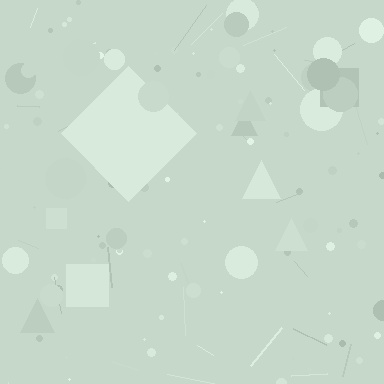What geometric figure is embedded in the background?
A diamond is embedded in the background.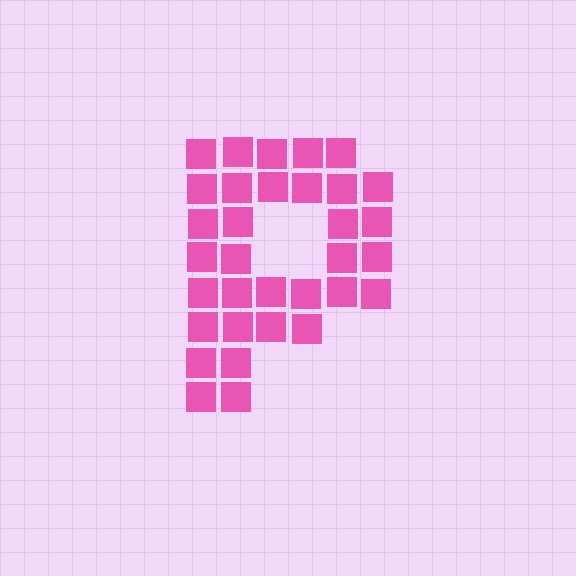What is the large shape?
The large shape is the letter P.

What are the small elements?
The small elements are squares.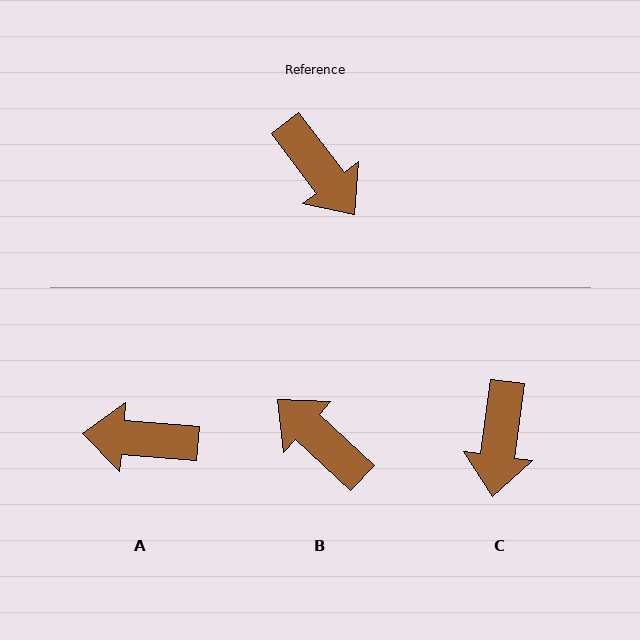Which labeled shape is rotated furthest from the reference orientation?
B, about 170 degrees away.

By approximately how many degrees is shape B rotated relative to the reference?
Approximately 170 degrees clockwise.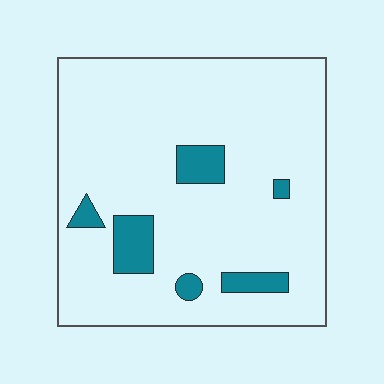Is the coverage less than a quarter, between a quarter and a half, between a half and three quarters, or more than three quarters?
Less than a quarter.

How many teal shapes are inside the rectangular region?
6.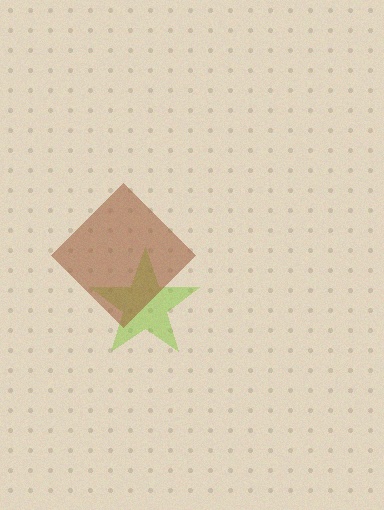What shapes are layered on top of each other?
The layered shapes are: a lime star, a brown diamond.